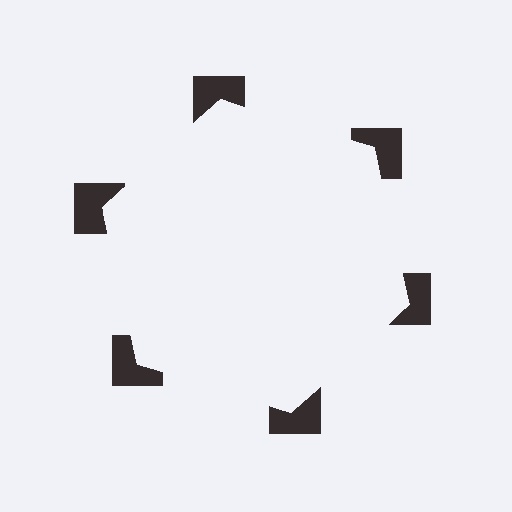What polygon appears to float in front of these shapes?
An illusory hexagon — its edges are inferred from the aligned wedge cuts in the notched squares, not physically drawn.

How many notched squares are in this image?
There are 6 — one at each vertex of the illusory hexagon.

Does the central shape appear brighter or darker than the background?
It typically appears slightly brighter than the background, even though no actual brightness change is drawn.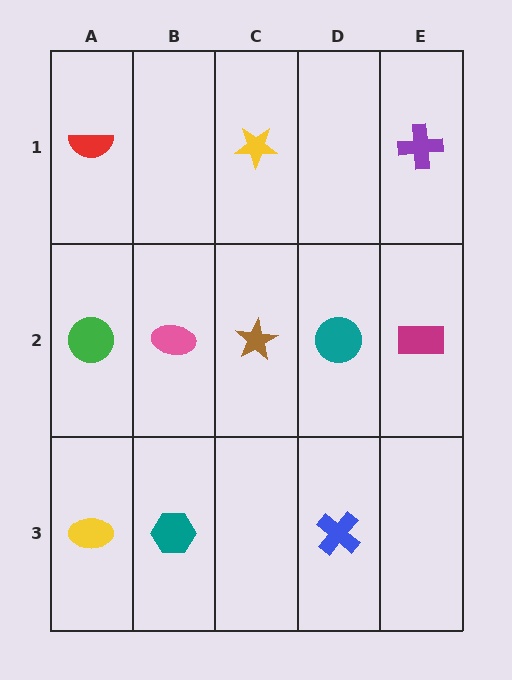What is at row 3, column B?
A teal hexagon.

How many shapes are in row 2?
5 shapes.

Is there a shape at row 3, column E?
No, that cell is empty.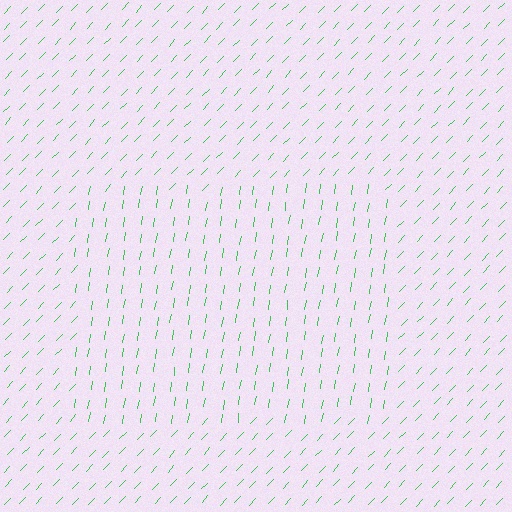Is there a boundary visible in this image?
Yes, there is a texture boundary formed by a change in line orientation.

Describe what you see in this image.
The image is filled with small green line segments. A rectangle region in the image has lines oriented differently from the surrounding lines, creating a visible texture boundary.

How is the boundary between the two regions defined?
The boundary is defined purely by a change in line orientation (approximately 35 degrees difference). All lines are the same color and thickness.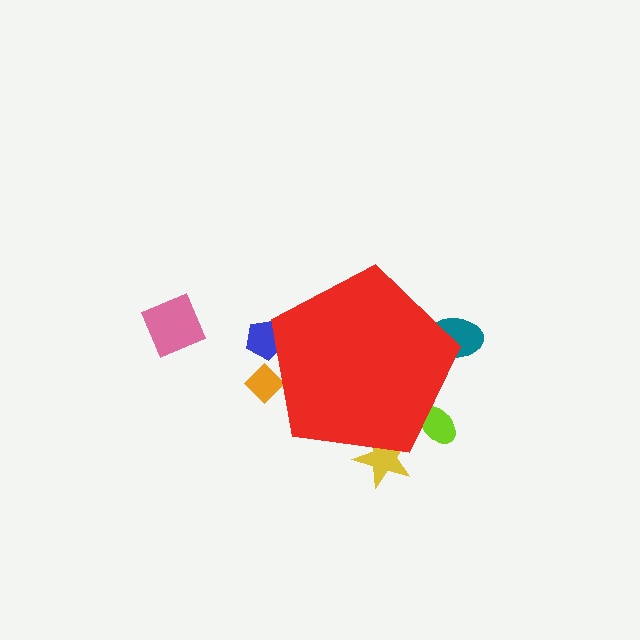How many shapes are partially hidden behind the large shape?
5 shapes are partially hidden.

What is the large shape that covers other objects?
A red pentagon.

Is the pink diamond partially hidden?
No, the pink diamond is fully visible.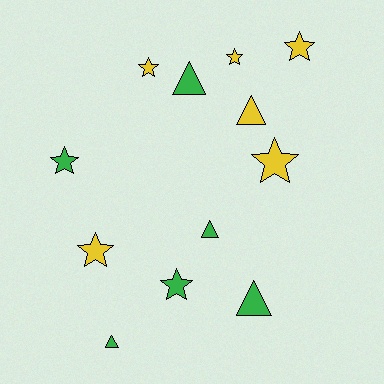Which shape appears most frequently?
Star, with 7 objects.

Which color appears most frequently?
Yellow, with 6 objects.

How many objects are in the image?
There are 12 objects.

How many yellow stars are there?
There are 5 yellow stars.